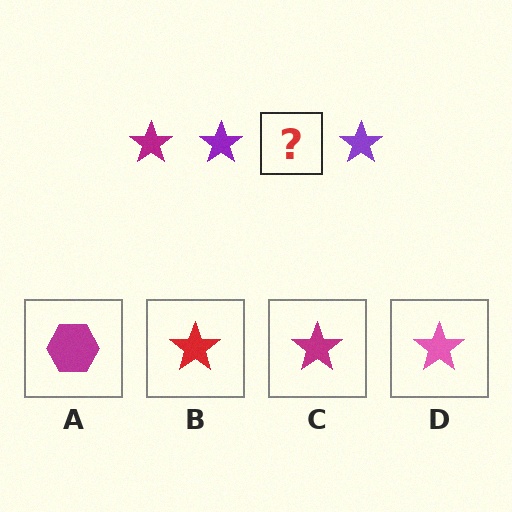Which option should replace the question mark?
Option C.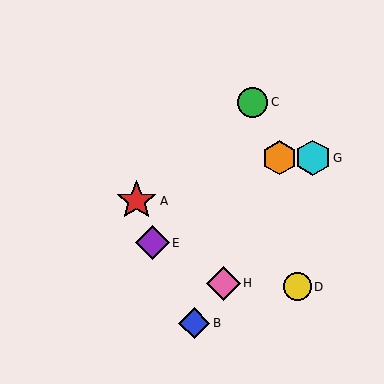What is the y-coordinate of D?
Object D is at y≈287.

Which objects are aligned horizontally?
Objects F, G are aligned horizontally.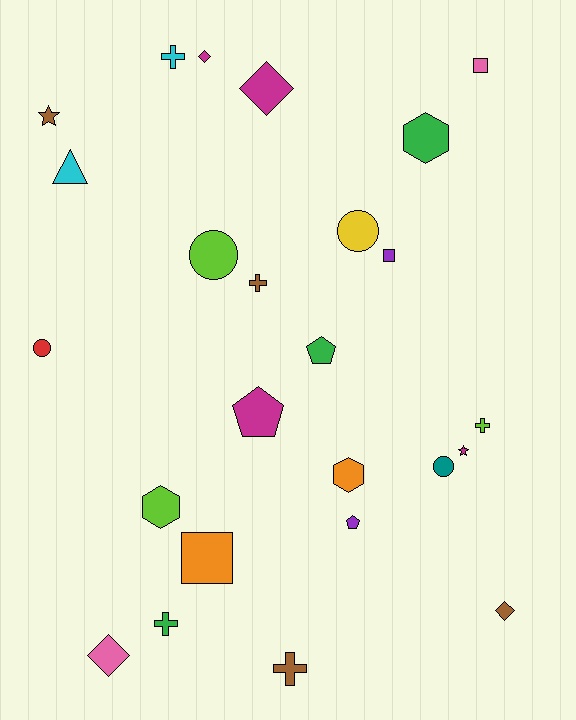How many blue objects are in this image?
There are no blue objects.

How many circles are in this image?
There are 4 circles.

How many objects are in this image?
There are 25 objects.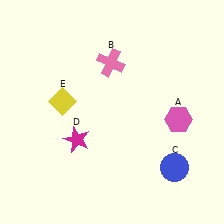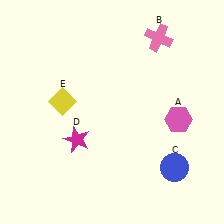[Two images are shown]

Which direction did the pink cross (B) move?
The pink cross (B) moved right.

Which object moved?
The pink cross (B) moved right.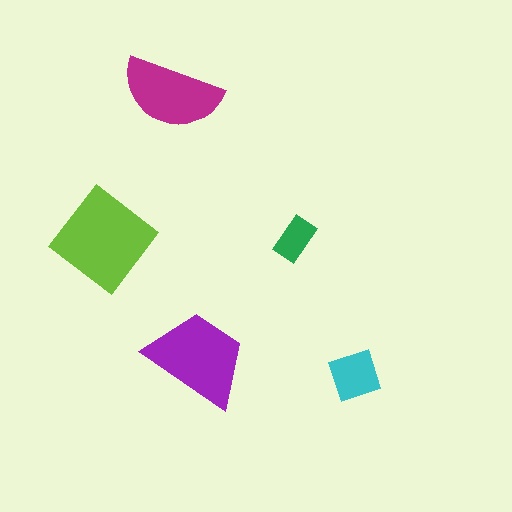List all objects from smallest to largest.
The green rectangle, the cyan diamond, the magenta semicircle, the purple trapezoid, the lime diamond.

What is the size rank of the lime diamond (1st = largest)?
1st.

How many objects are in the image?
There are 5 objects in the image.